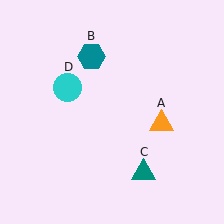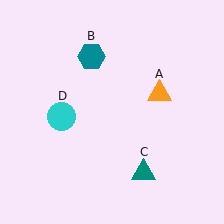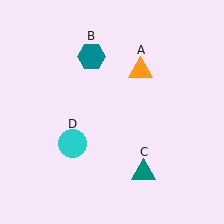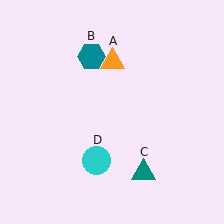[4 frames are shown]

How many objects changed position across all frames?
2 objects changed position: orange triangle (object A), cyan circle (object D).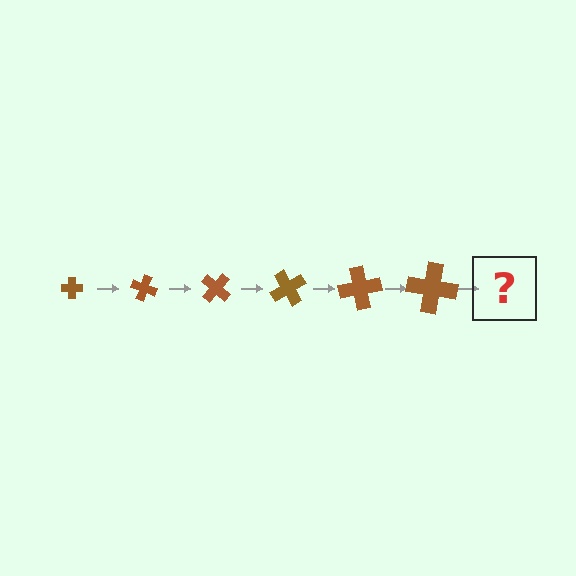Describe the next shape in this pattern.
It should be a cross, larger than the previous one and rotated 120 degrees from the start.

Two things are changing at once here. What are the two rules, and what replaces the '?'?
The two rules are that the cross grows larger each step and it rotates 20 degrees each step. The '?' should be a cross, larger than the previous one and rotated 120 degrees from the start.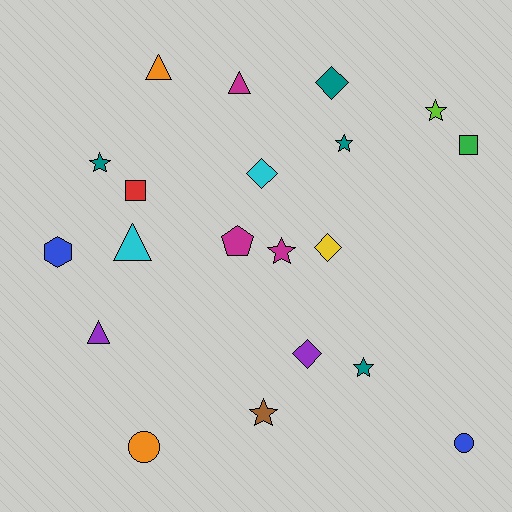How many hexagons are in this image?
There is 1 hexagon.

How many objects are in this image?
There are 20 objects.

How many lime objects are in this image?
There is 1 lime object.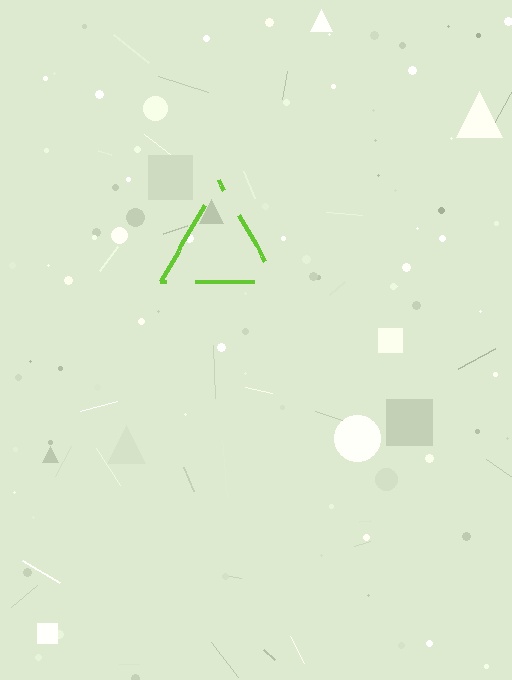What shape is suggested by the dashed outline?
The dashed outline suggests a triangle.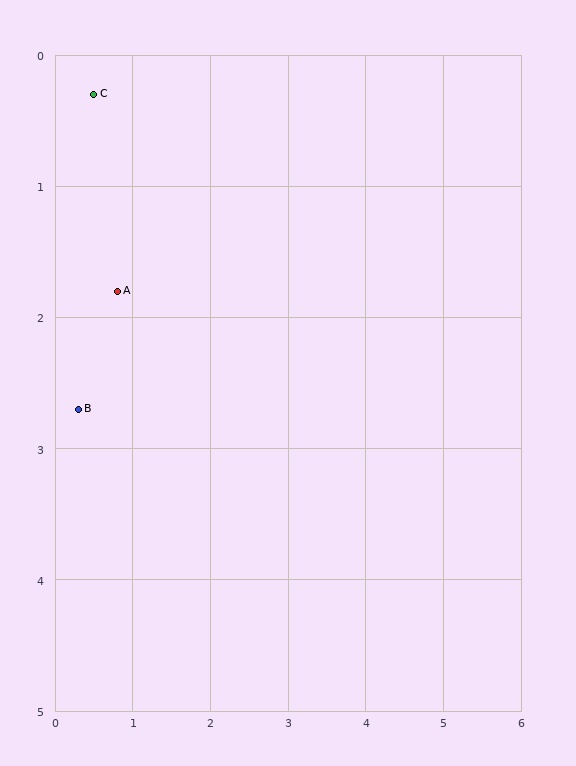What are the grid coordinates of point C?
Point C is at approximately (0.5, 0.3).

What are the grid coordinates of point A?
Point A is at approximately (0.8, 1.8).